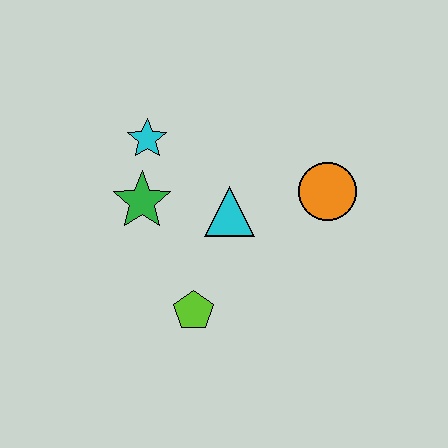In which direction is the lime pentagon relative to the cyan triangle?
The lime pentagon is below the cyan triangle.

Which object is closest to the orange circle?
The cyan triangle is closest to the orange circle.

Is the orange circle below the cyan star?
Yes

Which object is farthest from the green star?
The orange circle is farthest from the green star.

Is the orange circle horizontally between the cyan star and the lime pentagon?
No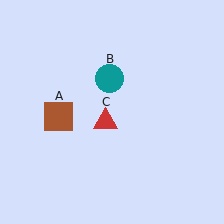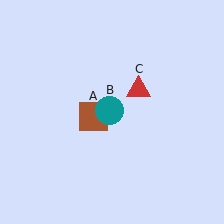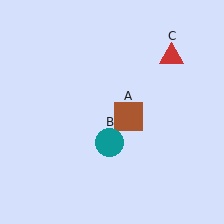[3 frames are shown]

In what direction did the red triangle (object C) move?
The red triangle (object C) moved up and to the right.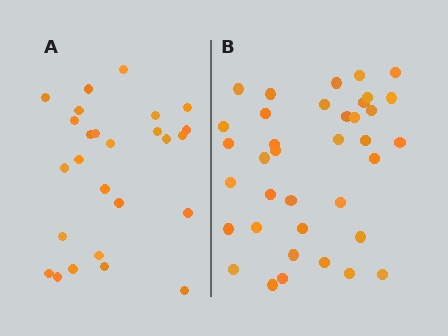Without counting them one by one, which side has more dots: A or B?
Region B (the right region) has more dots.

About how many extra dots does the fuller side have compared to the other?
Region B has roughly 12 or so more dots than region A.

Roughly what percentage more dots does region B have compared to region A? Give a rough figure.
About 40% more.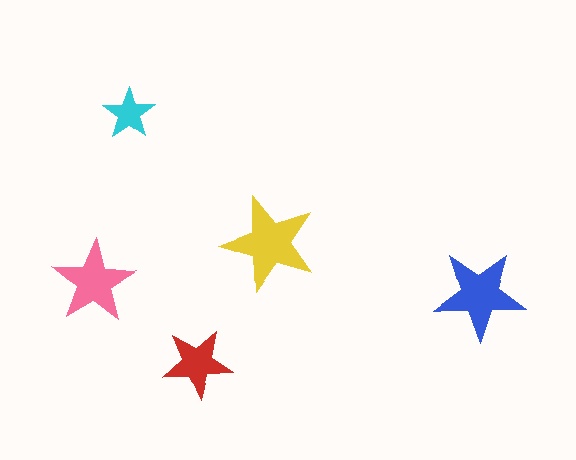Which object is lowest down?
The red star is bottommost.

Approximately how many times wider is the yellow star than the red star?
About 1.5 times wider.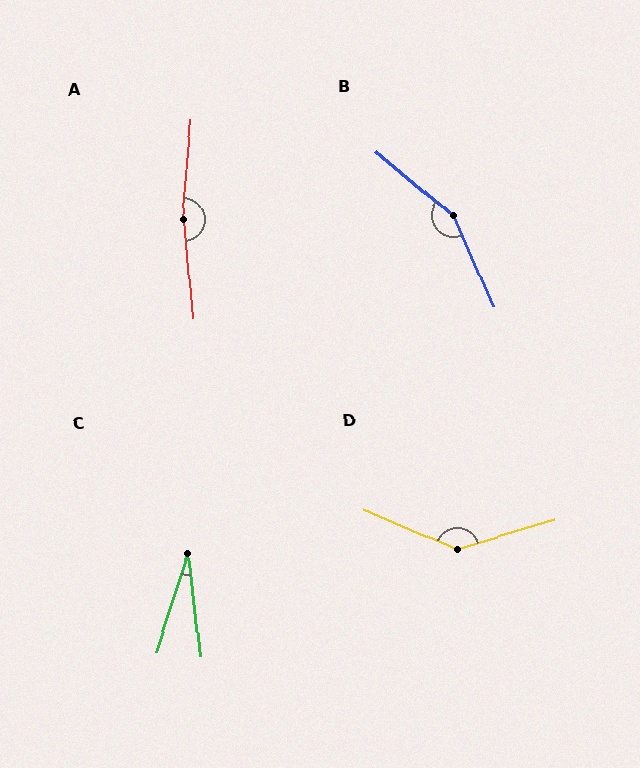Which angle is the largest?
A, at approximately 170 degrees.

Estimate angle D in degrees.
Approximately 140 degrees.